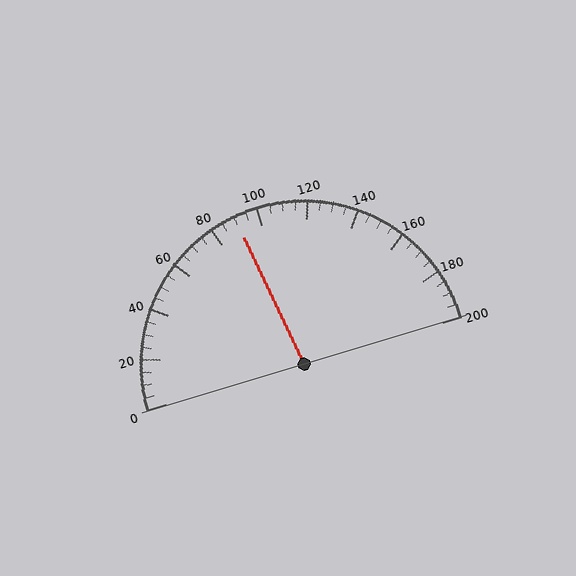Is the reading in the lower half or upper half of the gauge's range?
The reading is in the lower half of the range (0 to 200).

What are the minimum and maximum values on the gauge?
The gauge ranges from 0 to 200.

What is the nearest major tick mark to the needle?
The nearest major tick mark is 80.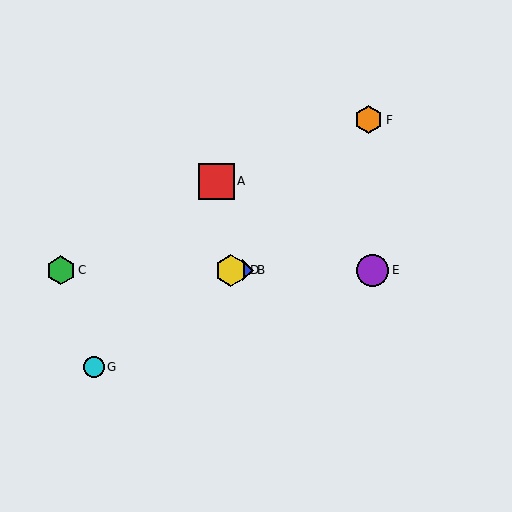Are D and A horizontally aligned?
No, D is at y≈270 and A is at y≈181.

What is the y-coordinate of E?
Object E is at y≈270.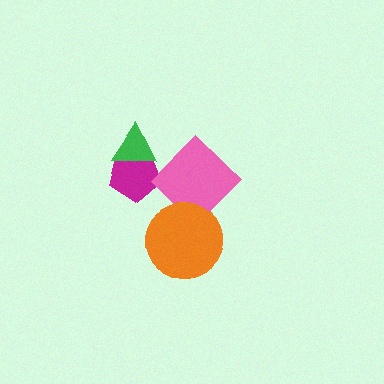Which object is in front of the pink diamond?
The orange circle is in front of the pink diamond.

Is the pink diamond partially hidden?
Yes, it is partially covered by another shape.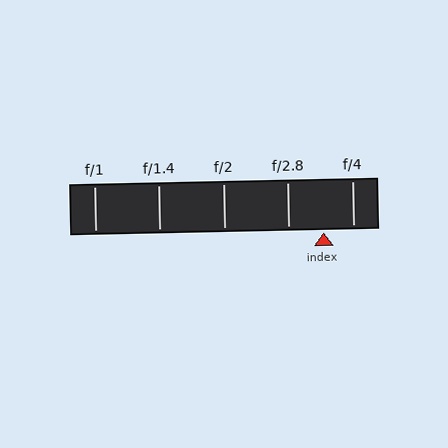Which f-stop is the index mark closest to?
The index mark is closest to f/4.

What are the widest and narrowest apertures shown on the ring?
The widest aperture shown is f/1 and the narrowest is f/4.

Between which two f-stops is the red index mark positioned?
The index mark is between f/2.8 and f/4.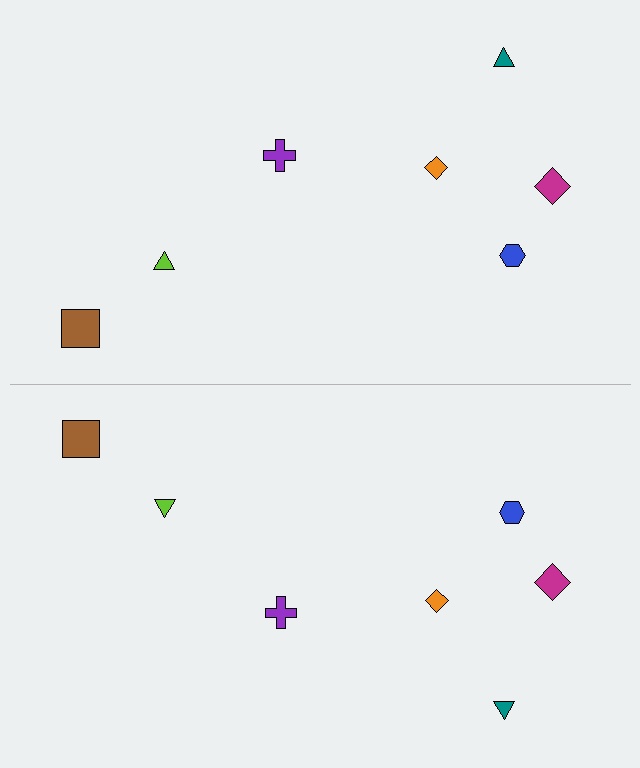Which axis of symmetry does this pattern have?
The pattern has a horizontal axis of symmetry running through the center of the image.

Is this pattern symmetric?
Yes, this pattern has bilateral (reflection) symmetry.